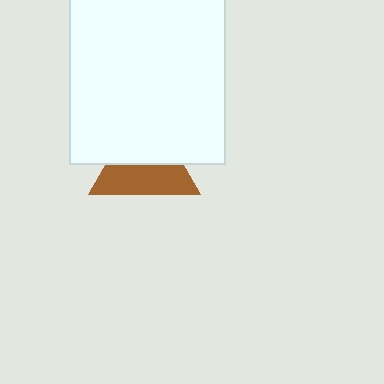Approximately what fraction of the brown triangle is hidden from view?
Roughly 49% of the brown triangle is hidden behind the white rectangle.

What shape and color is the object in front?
The object in front is a white rectangle.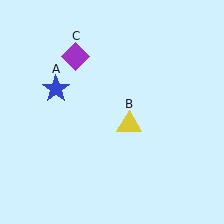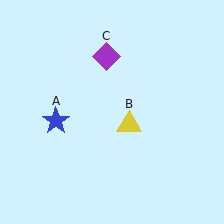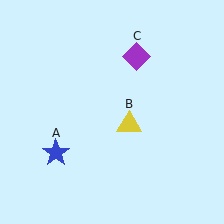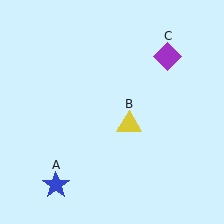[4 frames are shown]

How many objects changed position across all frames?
2 objects changed position: blue star (object A), purple diamond (object C).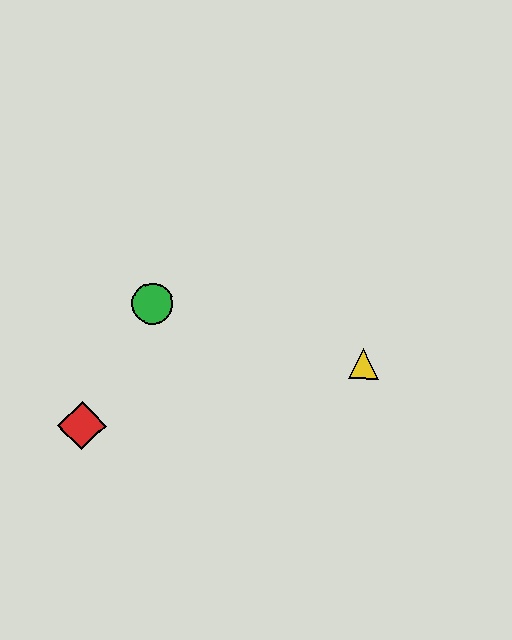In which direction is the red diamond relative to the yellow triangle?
The red diamond is to the left of the yellow triangle.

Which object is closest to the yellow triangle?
The green circle is closest to the yellow triangle.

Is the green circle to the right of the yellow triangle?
No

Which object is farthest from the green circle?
The yellow triangle is farthest from the green circle.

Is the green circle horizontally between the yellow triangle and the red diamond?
Yes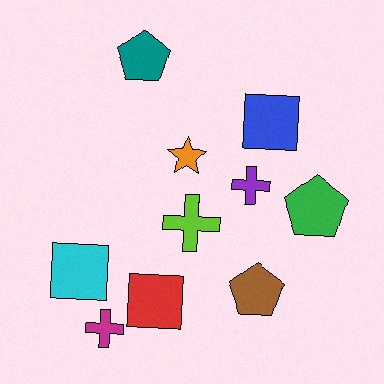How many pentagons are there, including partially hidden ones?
There are 3 pentagons.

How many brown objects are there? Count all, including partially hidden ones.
There is 1 brown object.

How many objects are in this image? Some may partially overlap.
There are 10 objects.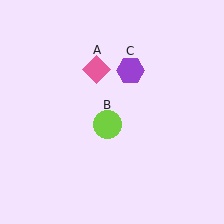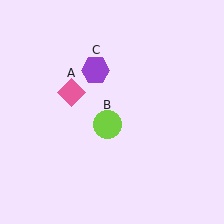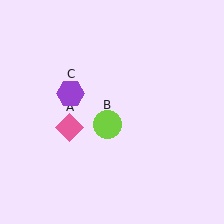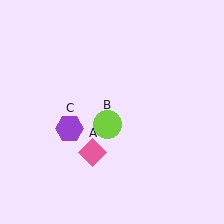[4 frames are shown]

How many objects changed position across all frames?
2 objects changed position: pink diamond (object A), purple hexagon (object C).